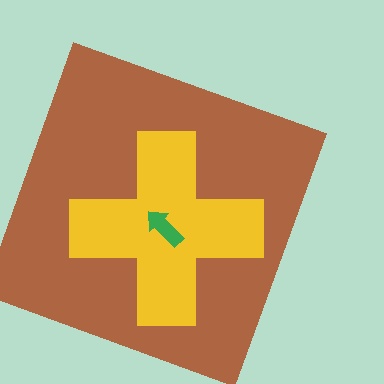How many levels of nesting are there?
3.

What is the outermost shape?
The brown square.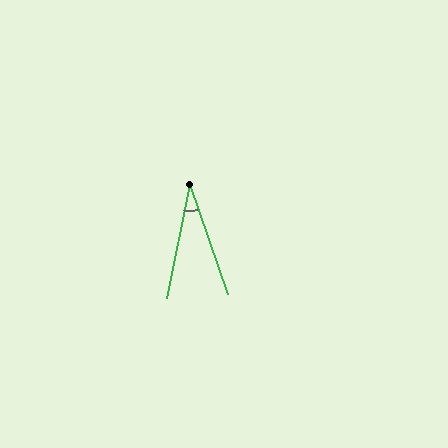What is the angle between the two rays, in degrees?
Approximately 30 degrees.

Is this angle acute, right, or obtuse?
It is acute.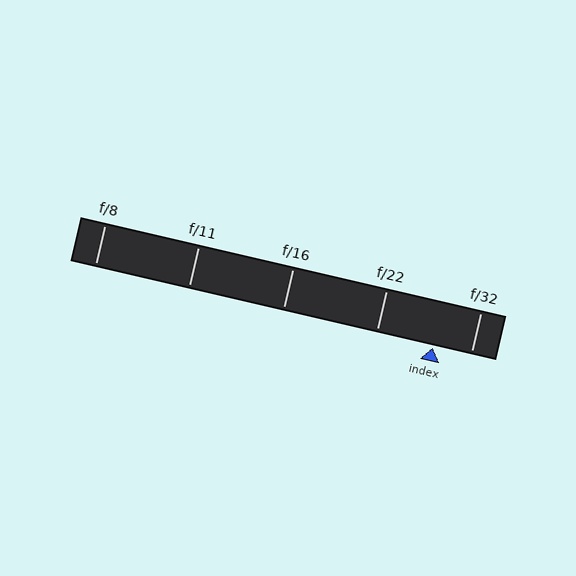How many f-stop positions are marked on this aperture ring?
There are 5 f-stop positions marked.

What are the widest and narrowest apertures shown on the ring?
The widest aperture shown is f/8 and the narrowest is f/32.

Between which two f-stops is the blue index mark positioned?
The index mark is between f/22 and f/32.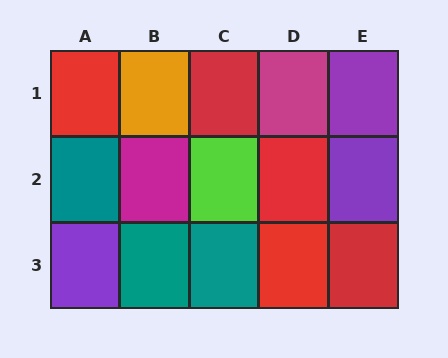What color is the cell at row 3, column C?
Teal.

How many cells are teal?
3 cells are teal.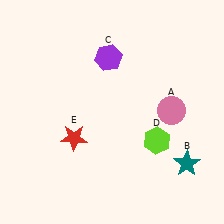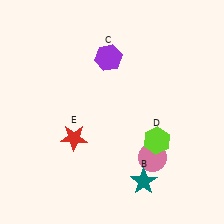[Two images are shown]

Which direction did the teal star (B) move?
The teal star (B) moved left.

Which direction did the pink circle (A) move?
The pink circle (A) moved down.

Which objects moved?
The objects that moved are: the pink circle (A), the teal star (B).